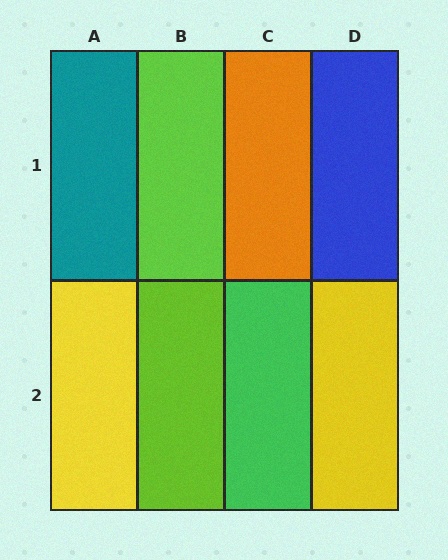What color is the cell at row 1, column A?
Teal.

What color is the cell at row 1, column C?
Orange.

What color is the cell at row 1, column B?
Lime.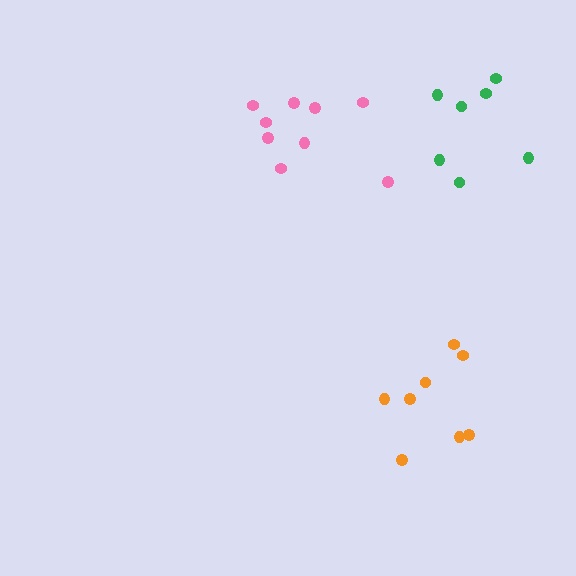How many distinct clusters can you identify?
There are 3 distinct clusters.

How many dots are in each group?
Group 1: 8 dots, Group 2: 9 dots, Group 3: 7 dots (24 total).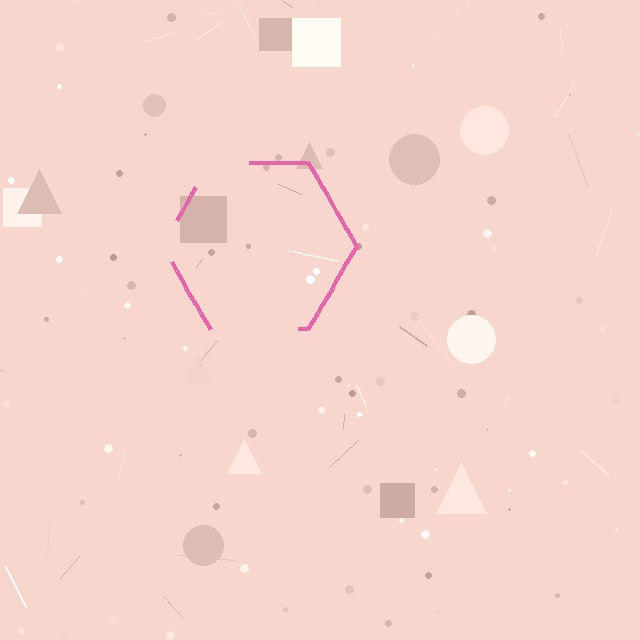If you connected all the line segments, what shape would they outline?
They would outline a hexagon.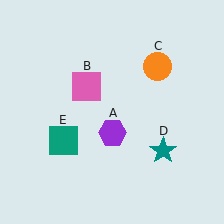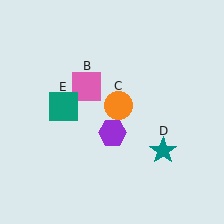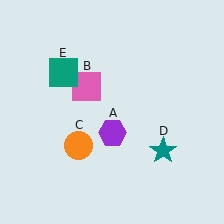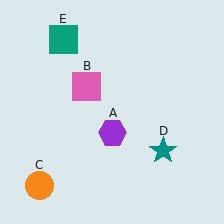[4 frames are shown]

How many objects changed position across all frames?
2 objects changed position: orange circle (object C), teal square (object E).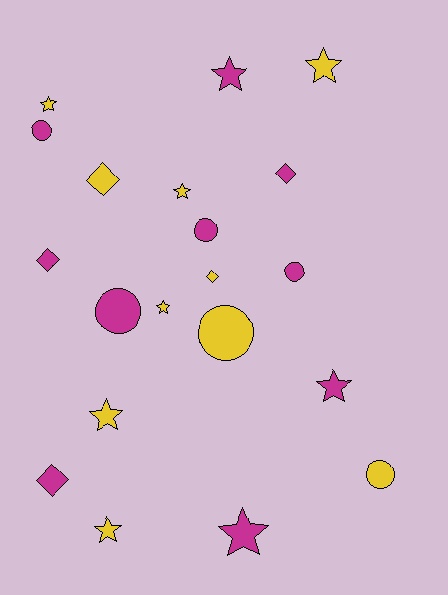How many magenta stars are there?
There are 3 magenta stars.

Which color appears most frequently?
Magenta, with 10 objects.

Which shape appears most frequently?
Star, with 9 objects.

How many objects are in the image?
There are 20 objects.